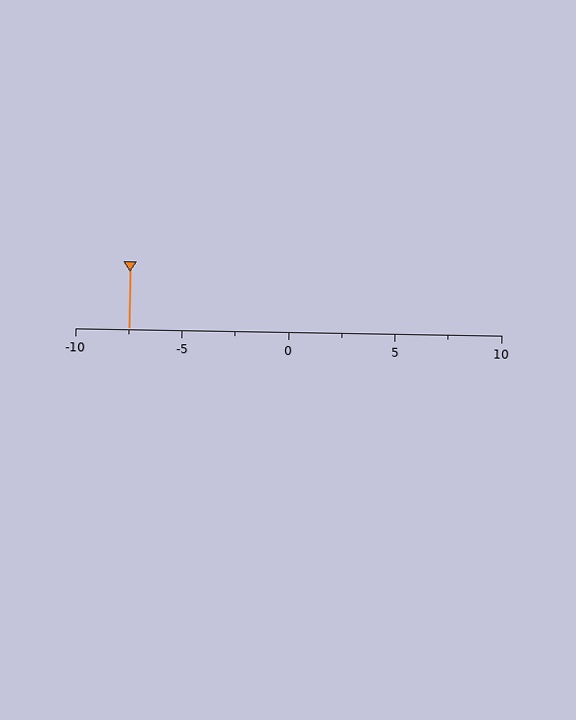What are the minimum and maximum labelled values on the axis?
The axis runs from -10 to 10.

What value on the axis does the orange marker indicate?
The marker indicates approximately -7.5.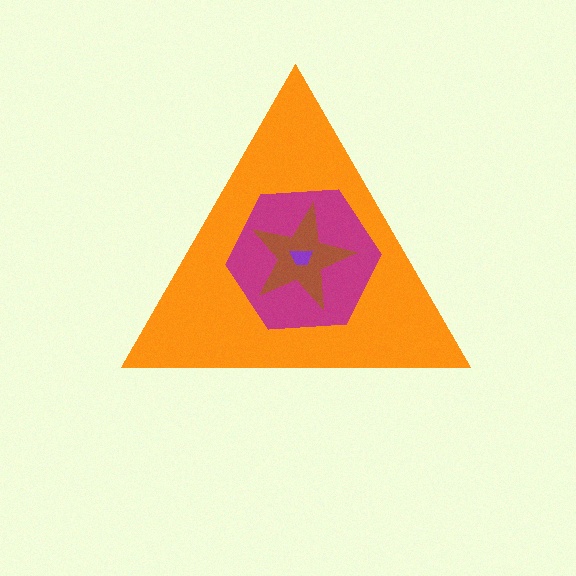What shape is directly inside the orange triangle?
The magenta hexagon.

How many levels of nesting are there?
4.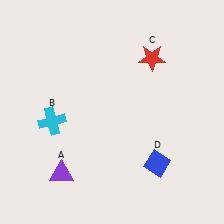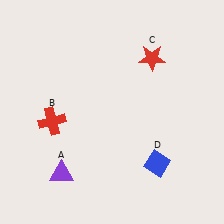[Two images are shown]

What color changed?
The cross (B) changed from cyan in Image 1 to red in Image 2.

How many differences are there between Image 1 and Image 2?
There is 1 difference between the two images.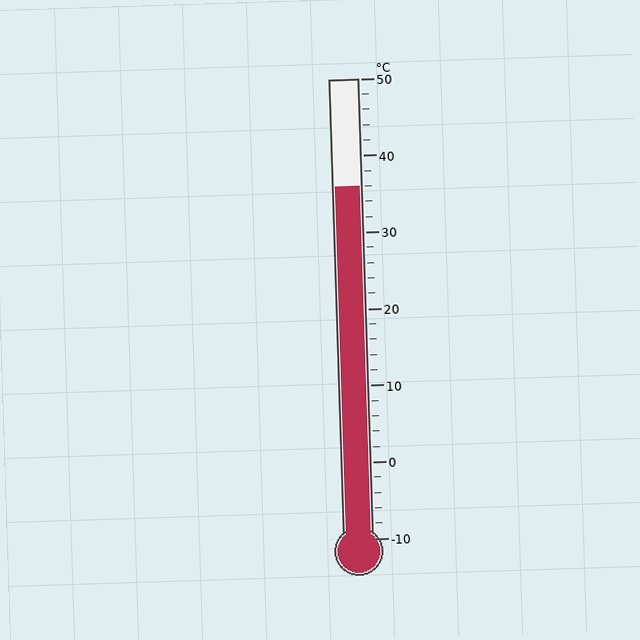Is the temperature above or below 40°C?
The temperature is below 40°C.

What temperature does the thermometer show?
The thermometer shows approximately 36°C.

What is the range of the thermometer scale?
The thermometer scale ranges from -10°C to 50°C.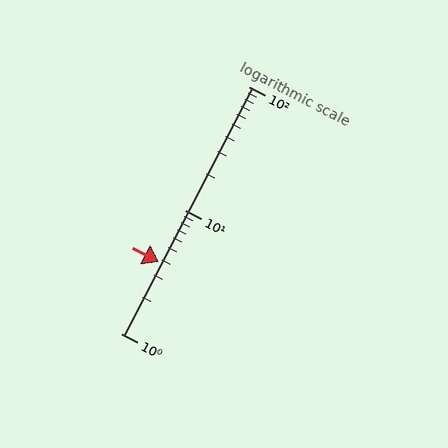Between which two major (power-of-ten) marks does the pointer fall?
The pointer is between 1 and 10.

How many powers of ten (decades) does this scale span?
The scale spans 2 decades, from 1 to 100.